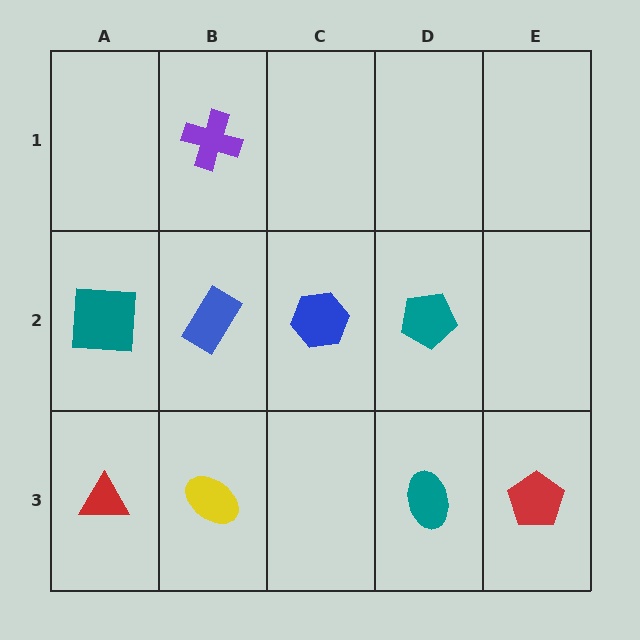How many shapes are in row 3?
4 shapes.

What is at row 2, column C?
A blue hexagon.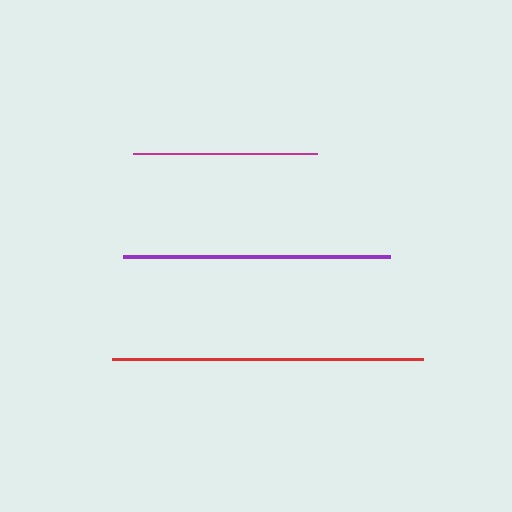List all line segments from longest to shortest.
From longest to shortest: red, purple, magenta.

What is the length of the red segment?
The red segment is approximately 310 pixels long.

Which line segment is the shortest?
The magenta line is the shortest at approximately 184 pixels.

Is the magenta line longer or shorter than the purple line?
The purple line is longer than the magenta line.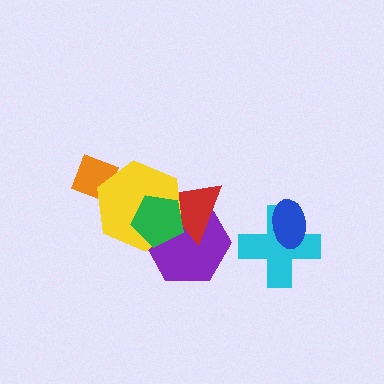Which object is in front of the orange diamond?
The yellow hexagon is in front of the orange diamond.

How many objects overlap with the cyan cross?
1 object overlaps with the cyan cross.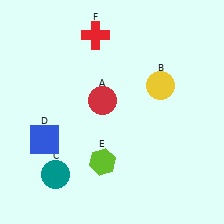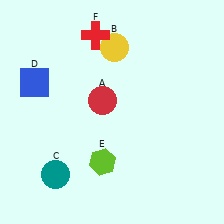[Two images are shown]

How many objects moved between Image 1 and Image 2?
2 objects moved between the two images.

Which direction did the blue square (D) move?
The blue square (D) moved up.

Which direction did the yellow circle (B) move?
The yellow circle (B) moved left.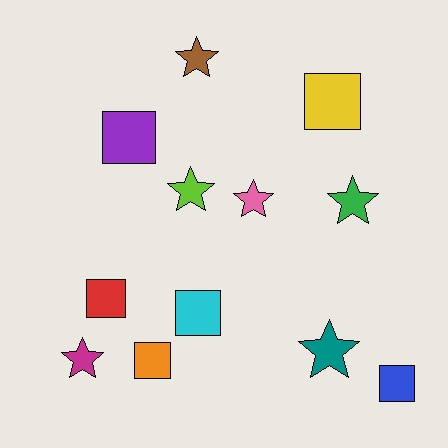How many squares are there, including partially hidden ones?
There are 6 squares.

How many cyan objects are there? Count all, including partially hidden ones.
There is 1 cyan object.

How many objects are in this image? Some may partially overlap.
There are 12 objects.